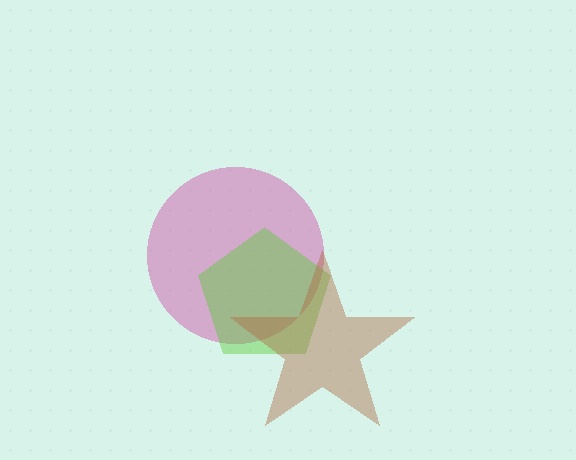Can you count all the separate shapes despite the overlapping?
Yes, there are 3 separate shapes.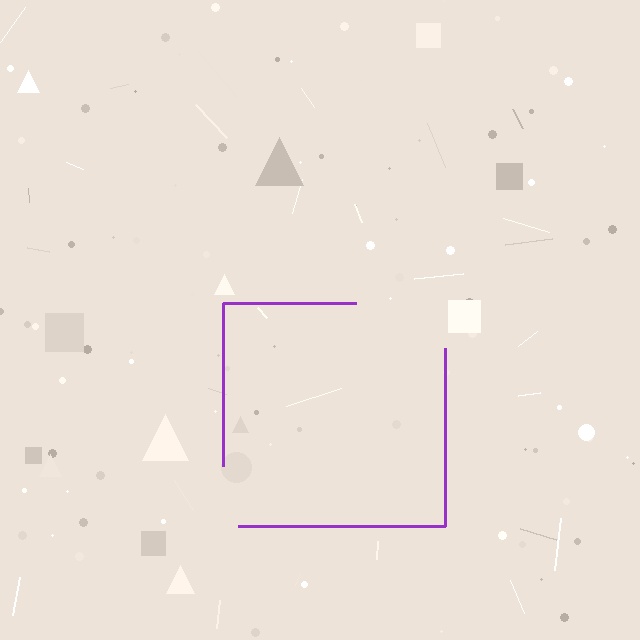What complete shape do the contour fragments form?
The contour fragments form a square.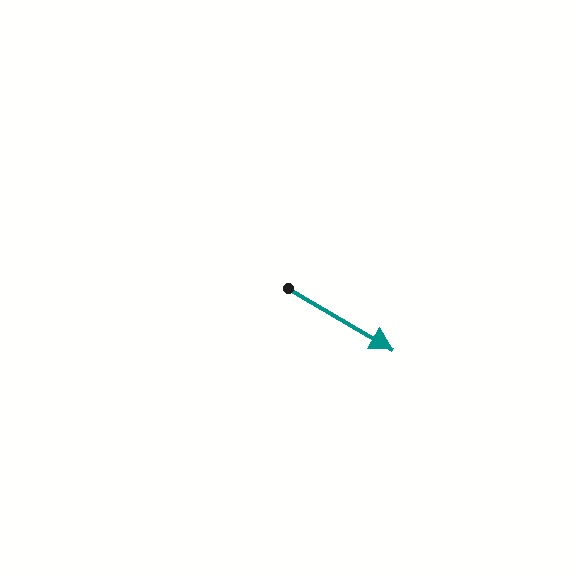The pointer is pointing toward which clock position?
Roughly 4 o'clock.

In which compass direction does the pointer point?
Southeast.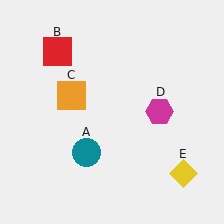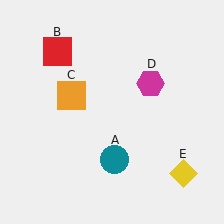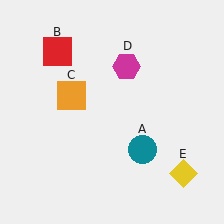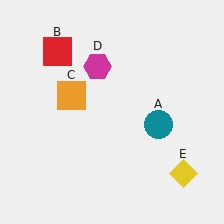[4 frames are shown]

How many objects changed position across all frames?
2 objects changed position: teal circle (object A), magenta hexagon (object D).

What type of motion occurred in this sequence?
The teal circle (object A), magenta hexagon (object D) rotated counterclockwise around the center of the scene.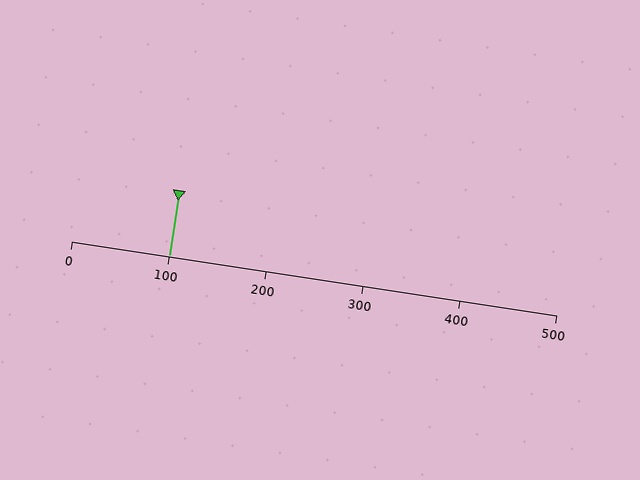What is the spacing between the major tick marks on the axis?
The major ticks are spaced 100 apart.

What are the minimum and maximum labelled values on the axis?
The axis runs from 0 to 500.